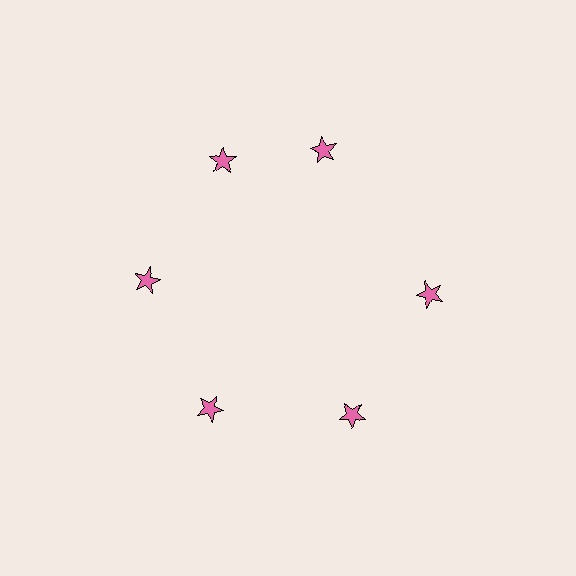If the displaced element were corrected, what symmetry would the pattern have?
It would have 6-fold rotational symmetry — the pattern would map onto itself every 60 degrees.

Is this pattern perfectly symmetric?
No. The 6 pink stars are arranged in a ring, but one element near the 1 o'clock position is rotated out of alignment along the ring, breaking the 6-fold rotational symmetry.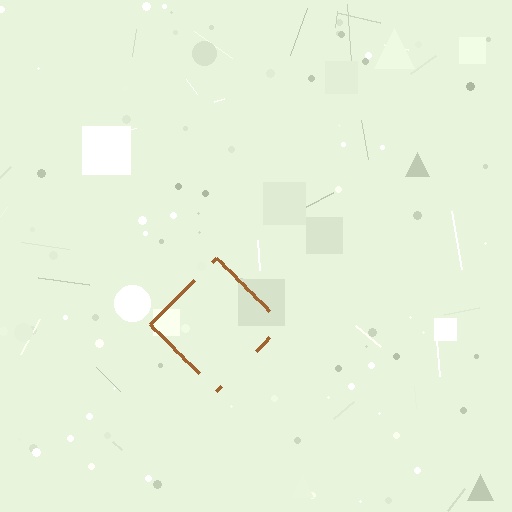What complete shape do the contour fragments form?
The contour fragments form a diamond.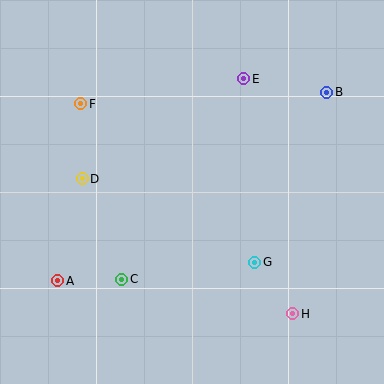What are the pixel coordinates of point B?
Point B is at (327, 92).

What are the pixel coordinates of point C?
Point C is at (122, 279).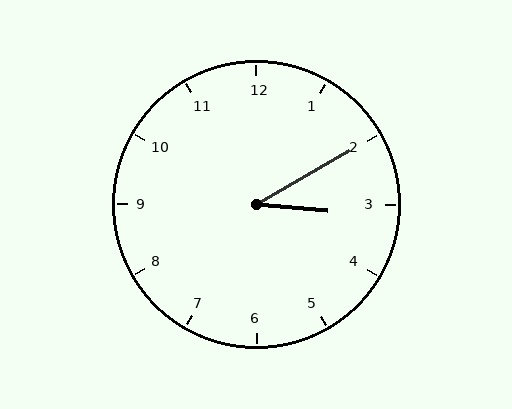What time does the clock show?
3:10.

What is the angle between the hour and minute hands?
Approximately 35 degrees.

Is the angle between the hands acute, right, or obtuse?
It is acute.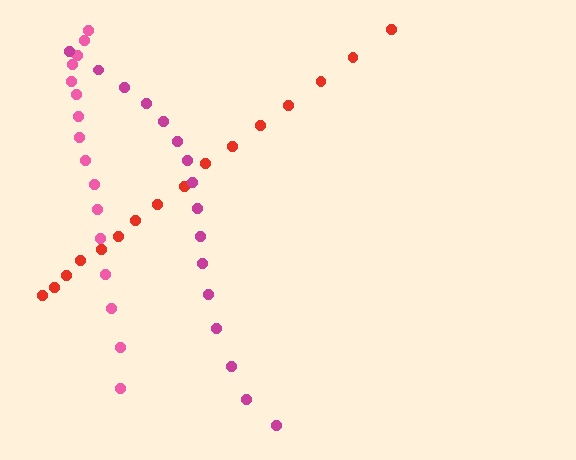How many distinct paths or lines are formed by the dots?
There are 3 distinct paths.